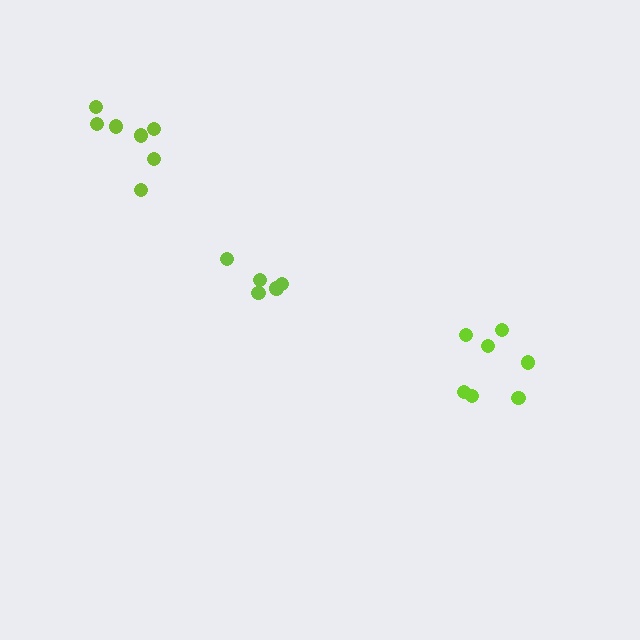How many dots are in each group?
Group 1: 5 dots, Group 2: 7 dots, Group 3: 7 dots (19 total).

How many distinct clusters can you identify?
There are 3 distinct clusters.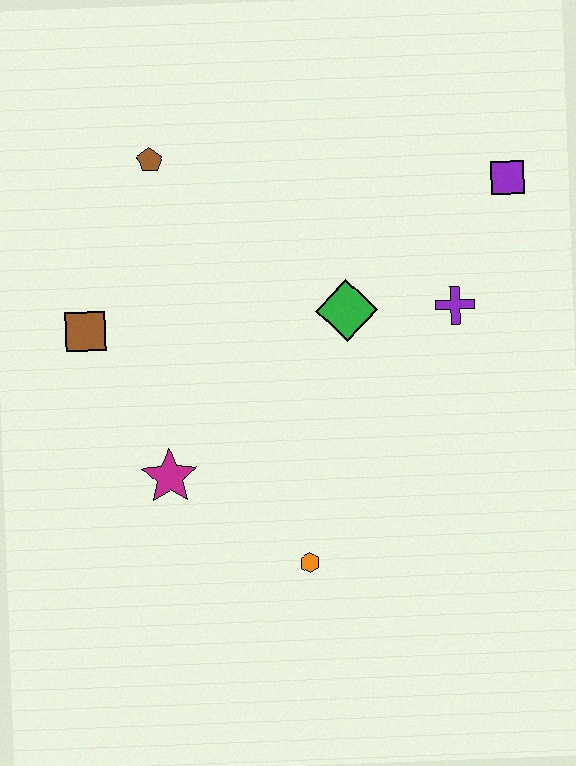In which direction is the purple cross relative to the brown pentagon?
The purple cross is to the right of the brown pentagon.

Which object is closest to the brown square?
The magenta star is closest to the brown square.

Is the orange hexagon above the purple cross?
No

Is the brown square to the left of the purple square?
Yes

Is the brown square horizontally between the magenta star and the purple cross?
No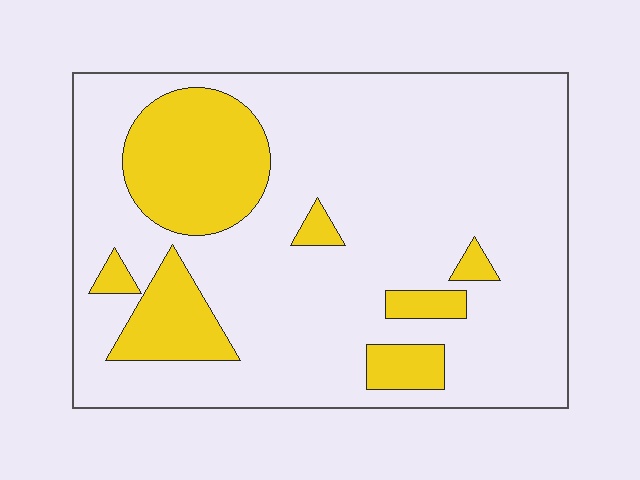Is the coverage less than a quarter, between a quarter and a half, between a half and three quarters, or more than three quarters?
Less than a quarter.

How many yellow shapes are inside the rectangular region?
7.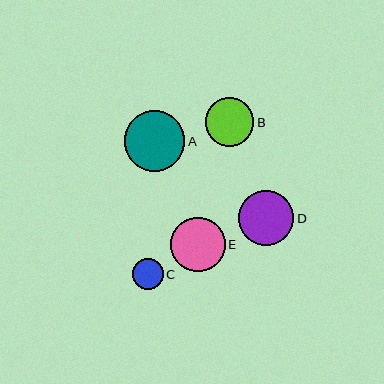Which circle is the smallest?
Circle C is the smallest with a size of approximately 31 pixels.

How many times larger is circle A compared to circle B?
Circle A is approximately 1.3 times the size of circle B.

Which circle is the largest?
Circle A is the largest with a size of approximately 61 pixels.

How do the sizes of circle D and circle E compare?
Circle D and circle E are approximately the same size.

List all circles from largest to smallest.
From largest to smallest: A, D, E, B, C.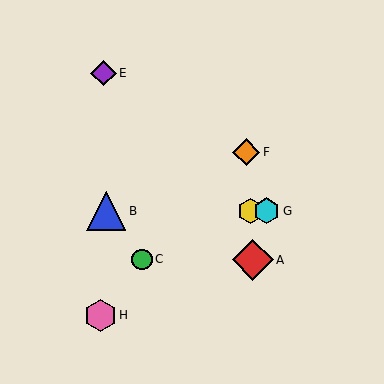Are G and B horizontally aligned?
Yes, both are at y≈211.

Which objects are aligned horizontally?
Objects B, D, G are aligned horizontally.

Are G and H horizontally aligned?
No, G is at y≈211 and H is at y≈315.